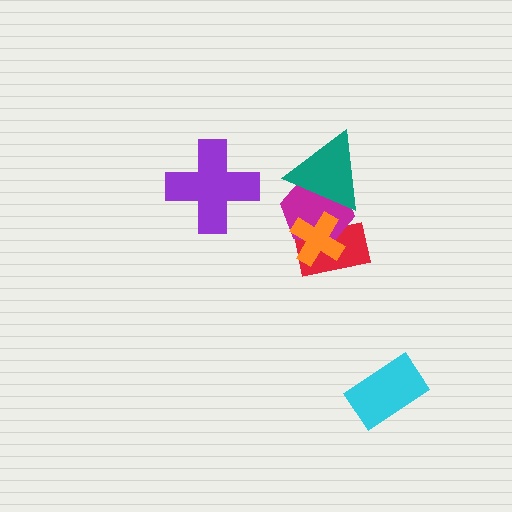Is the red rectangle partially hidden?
Yes, it is partially covered by another shape.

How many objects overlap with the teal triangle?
1 object overlaps with the teal triangle.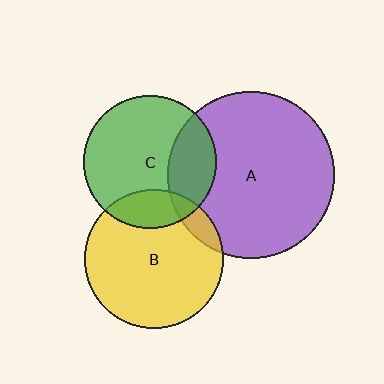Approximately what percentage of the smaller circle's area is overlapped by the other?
Approximately 25%.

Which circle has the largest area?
Circle A (purple).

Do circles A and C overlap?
Yes.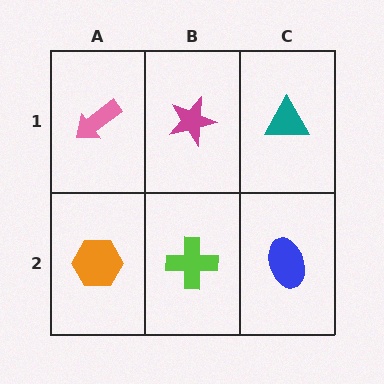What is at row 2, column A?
An orange hexagon.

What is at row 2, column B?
A lime cross.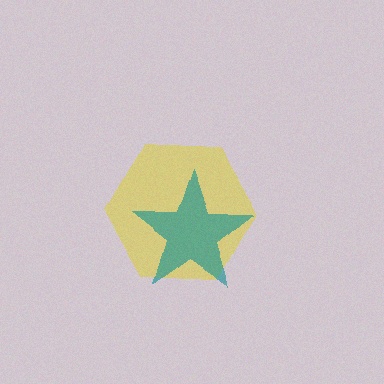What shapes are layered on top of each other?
The layered shapes are: a yellow hexagon, a teal star.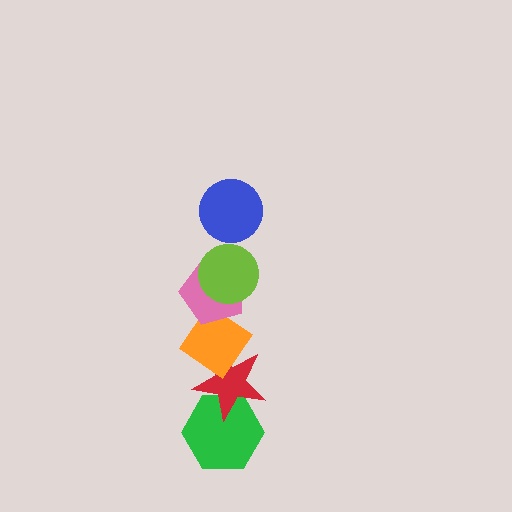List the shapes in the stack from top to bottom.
From top to bottom: the blue circle, the lime circle, the pink pentagon, the orange diamond, the red star, the green hexagon.